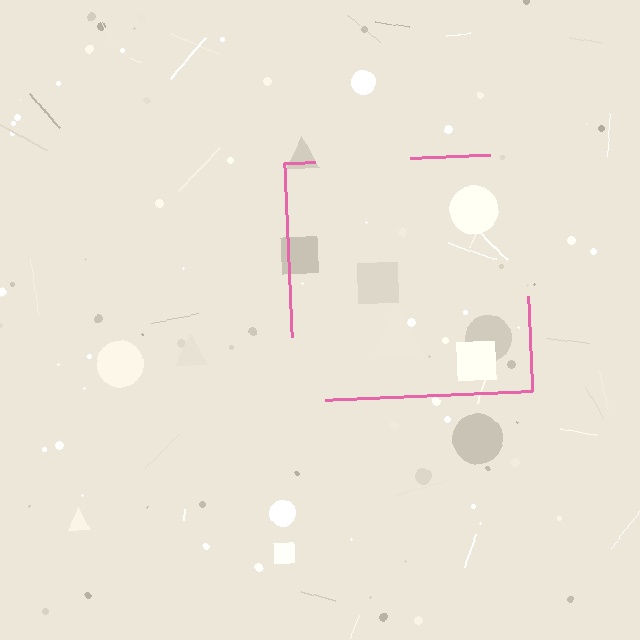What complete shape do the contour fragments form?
The contour fragments form a square.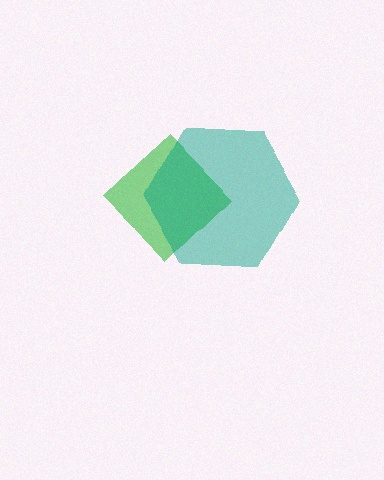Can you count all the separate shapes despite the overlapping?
Yes, there are 2 separate shapes.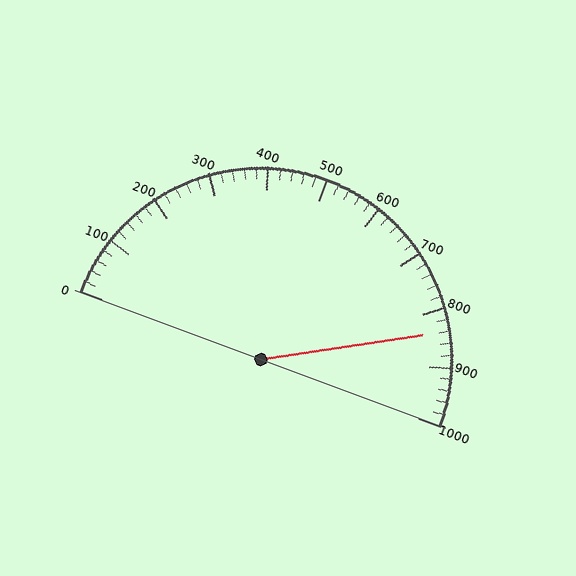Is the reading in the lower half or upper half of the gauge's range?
The reading is in the upper half of the range (0 to 1000).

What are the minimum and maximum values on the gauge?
The gauge ranges from 0 to 1000.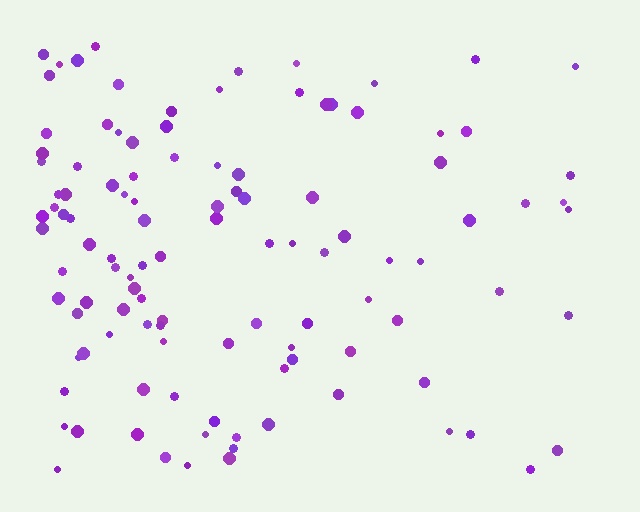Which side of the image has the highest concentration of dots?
The left.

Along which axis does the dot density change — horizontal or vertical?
Horizontal.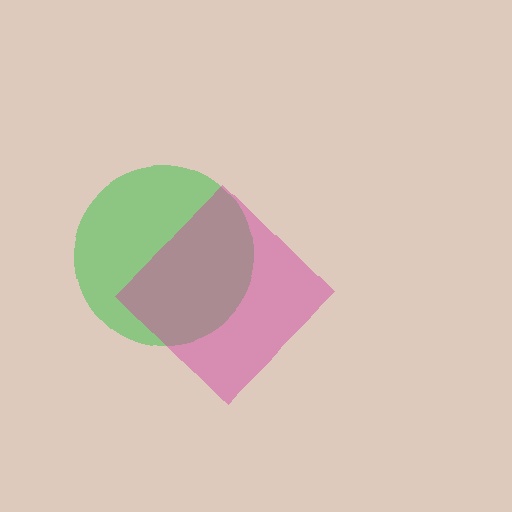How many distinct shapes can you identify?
There are 2 distinct shapes: a green circle, a magenta diamond.